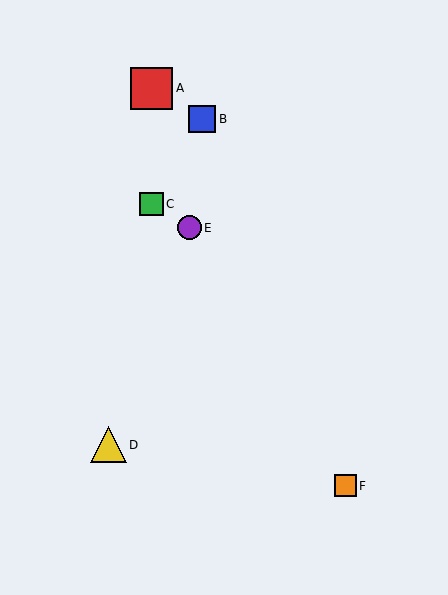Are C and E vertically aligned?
No, C is at x≈151 and E is at x≈189.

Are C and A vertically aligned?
Yes, both are at x≈151.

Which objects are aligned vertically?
Objects A, C are aligned vertically.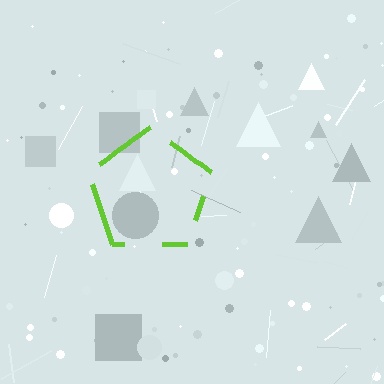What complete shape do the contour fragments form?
The contour fragments form a pentagon.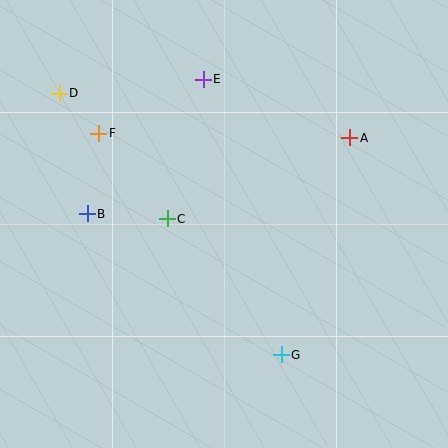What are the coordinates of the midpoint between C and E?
The midpoint between C and E is at (185, 149).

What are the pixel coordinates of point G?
Point G is at (281, 355).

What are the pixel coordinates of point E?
Point E is at (203, 79).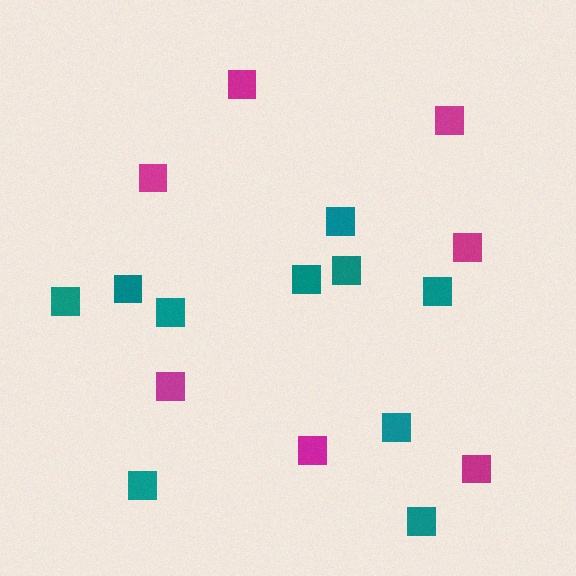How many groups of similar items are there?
There are 2 groups: one group of magenta squares (7) and one group of teal squares (10).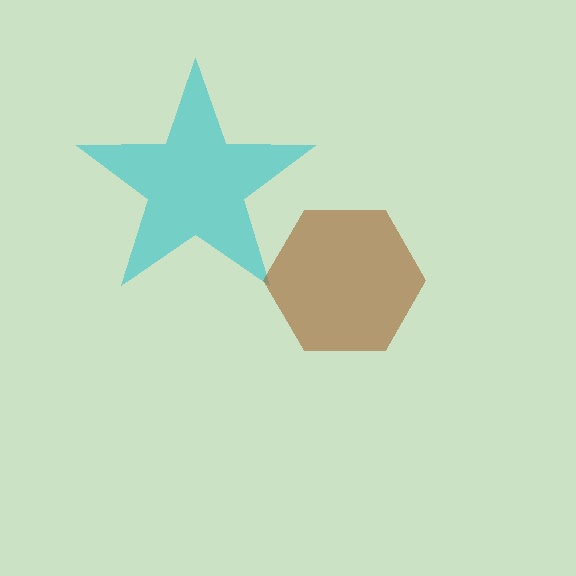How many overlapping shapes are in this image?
There are 2 overlapping shapes in the image.